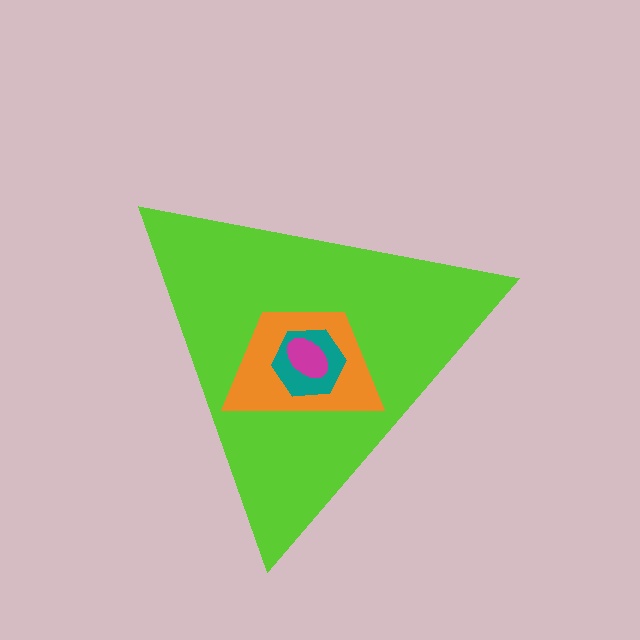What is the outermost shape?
The lime triangle.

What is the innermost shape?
The magenta ellipse.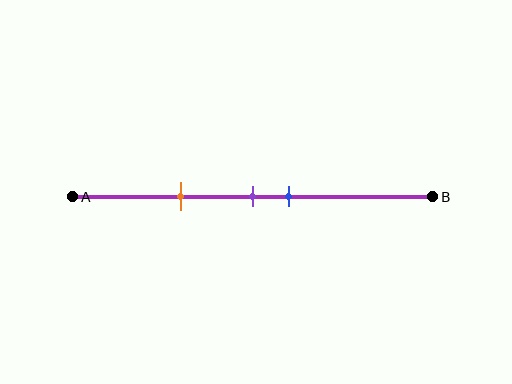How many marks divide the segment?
There are 3 marks dividing the segment.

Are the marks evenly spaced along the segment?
No, the marks are not evenly spaced.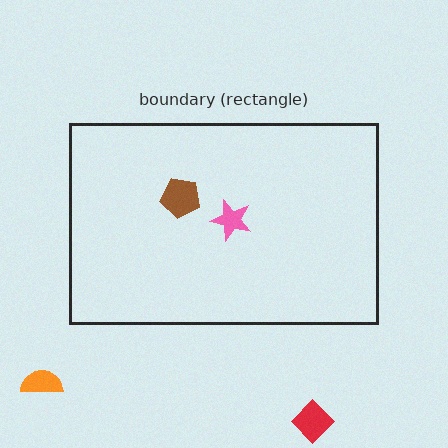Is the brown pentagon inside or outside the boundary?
Inside.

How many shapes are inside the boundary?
2 inside, 2 outside.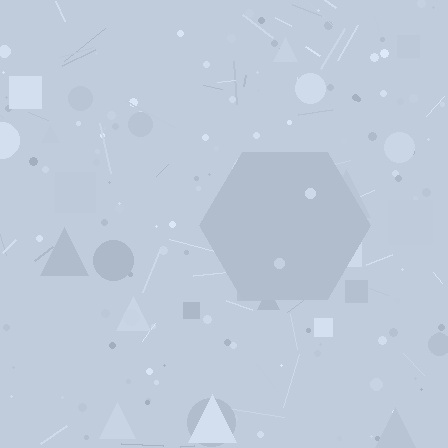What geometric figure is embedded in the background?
A hexagon is embedded in the background.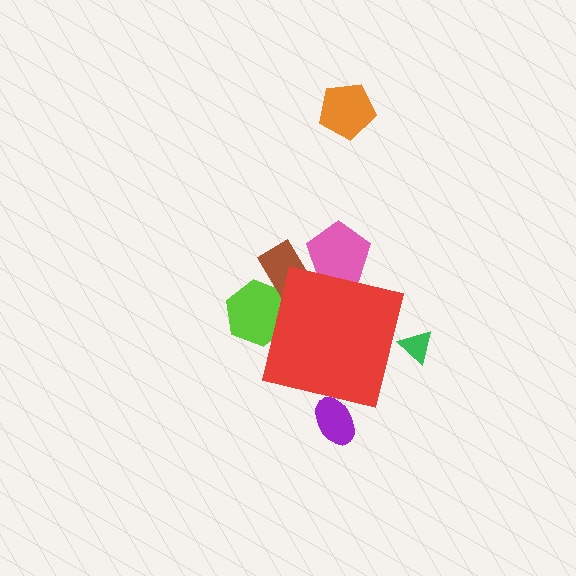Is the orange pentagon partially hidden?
No, the orange pentagon is fully visible.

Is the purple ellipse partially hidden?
Yes, the purple ellipse is partially hidden behind the red square.